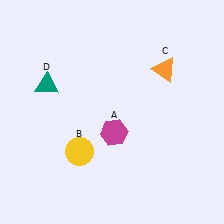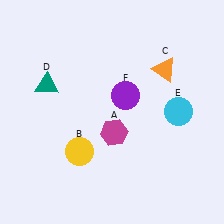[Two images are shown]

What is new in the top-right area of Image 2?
A cyan circle (E) was added in the top-right area of Image 2.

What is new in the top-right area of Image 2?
A purple circle (F) was added in the top-right area of Image 2.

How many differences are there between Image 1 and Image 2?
There are 2 differences between the two images.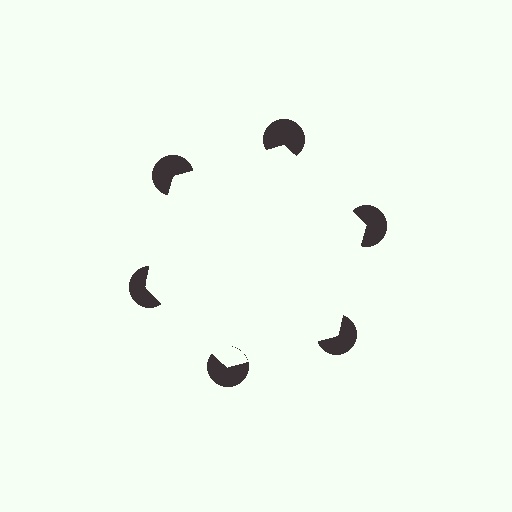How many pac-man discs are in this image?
There are 6 — one at each vertex of the illusory hexagon.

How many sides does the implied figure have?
6 sides.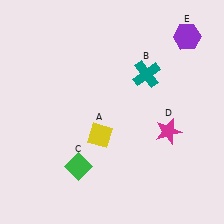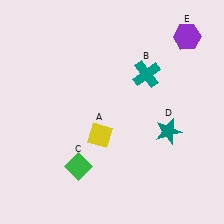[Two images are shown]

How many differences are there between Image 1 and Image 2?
There is 1 difference between the two images.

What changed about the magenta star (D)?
In Image 1, D is magenta. In Image 2, it changed to teal.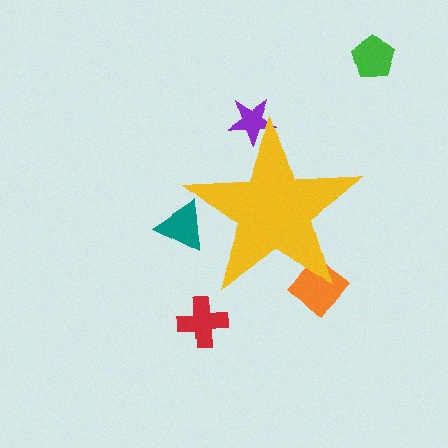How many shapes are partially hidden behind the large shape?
3 shapes are partially hidden.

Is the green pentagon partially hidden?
No, the green pentagon is fully visible.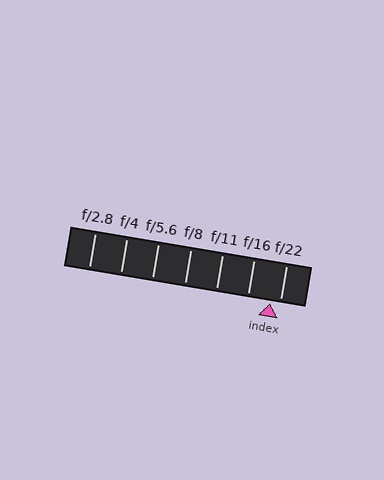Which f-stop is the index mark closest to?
The index mark is closest to f/22.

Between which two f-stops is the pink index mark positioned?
The index mark is between f/16 and f/22.